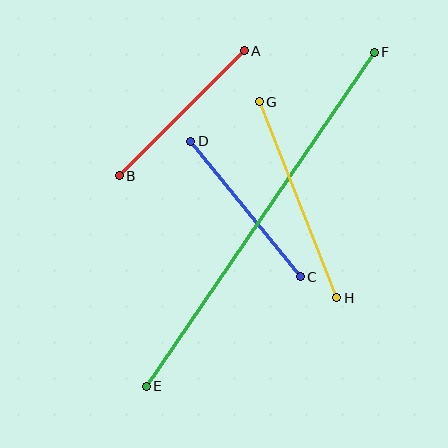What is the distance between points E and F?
The distance is approximately 404 pixels.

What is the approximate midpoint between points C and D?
The midpoint is at approximately (245, 209) pixels.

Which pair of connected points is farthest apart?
Points E and F are farthest apart.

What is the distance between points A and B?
The distance is approximately 177 pixels.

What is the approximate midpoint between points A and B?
The midpoint is at approximately (182, 113) pixels.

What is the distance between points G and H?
The distance is approximately 210 pixels.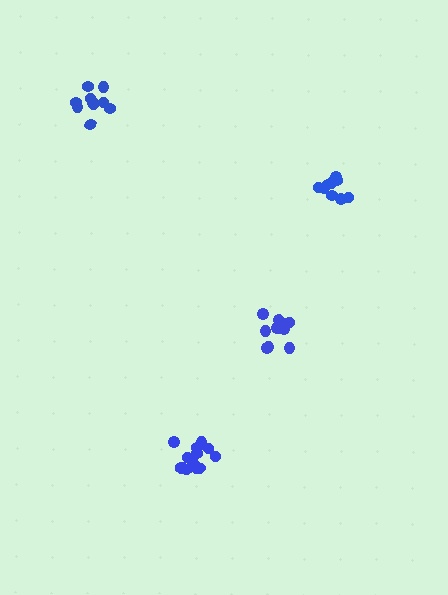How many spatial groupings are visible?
There are 4 spatial groupings.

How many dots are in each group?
Group 1: 10 dots, Group 2: 11 dots, Group 3: 10 dots, Group 4: 14 dots (45 total).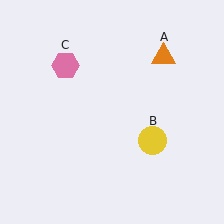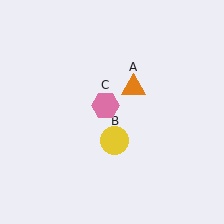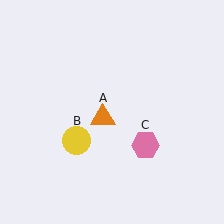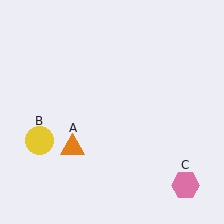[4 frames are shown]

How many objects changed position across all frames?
3 objects changed position: orange triangle (object A), yellow circle (object B), pink hexagon (object C).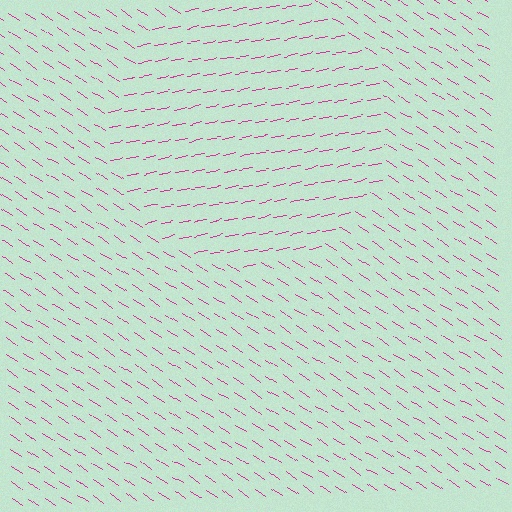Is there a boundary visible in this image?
Yes, there is a texture boundary formed by a change in line orientation.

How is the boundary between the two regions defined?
The boundary is defined purely by a change in line orientation (approximately 45 degrees difference). All lines are the same color and thickness.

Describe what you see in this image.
The image is filled with small magenta line segments. A circle region in the image has lines oriented differently from the surrounding lines, creating a visible texture boundary.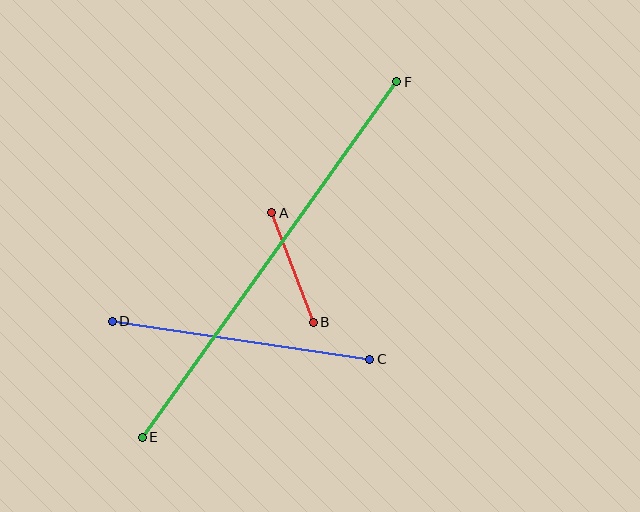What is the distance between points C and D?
The distance is approximately 261 pixels.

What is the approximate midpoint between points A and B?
The midpoint is at approximately (292, 267) pixels.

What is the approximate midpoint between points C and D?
The midpoint is at approximately (241, 340) pixels.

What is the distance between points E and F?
The distance is approximately 437 pixels.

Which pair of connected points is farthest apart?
Points E and F are farthest apart.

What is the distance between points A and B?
The distance is approximately 117 pixels.